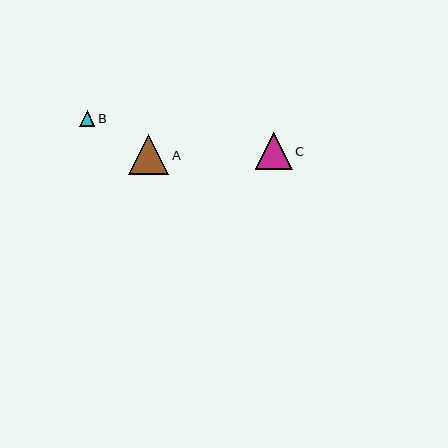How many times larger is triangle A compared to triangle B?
Triangle A is approximately 2.5 times the size of triangle B.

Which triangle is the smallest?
Triangle B is the smallest with a size of approximately 16 pixels.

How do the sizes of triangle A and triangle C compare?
Triangle A and triangle C are approximately the same size.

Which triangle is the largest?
Triangle A is the largest with a size of approximately 40 pixels.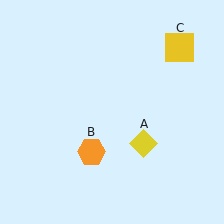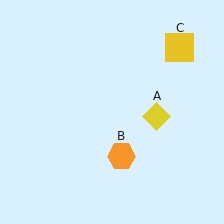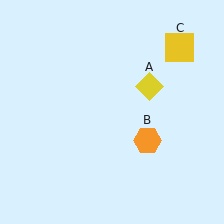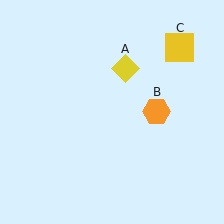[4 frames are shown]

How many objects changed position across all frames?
2 objects changed position: yellow diamond (object A), orange hexagon (object B).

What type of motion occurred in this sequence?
The yellow diamond (object A), orange hexagon (object B) rotated counterclockwise around the center of the scene.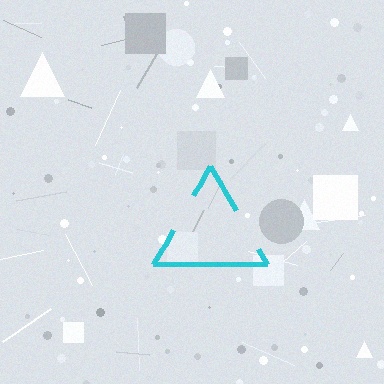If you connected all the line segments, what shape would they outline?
They would outline a triangle.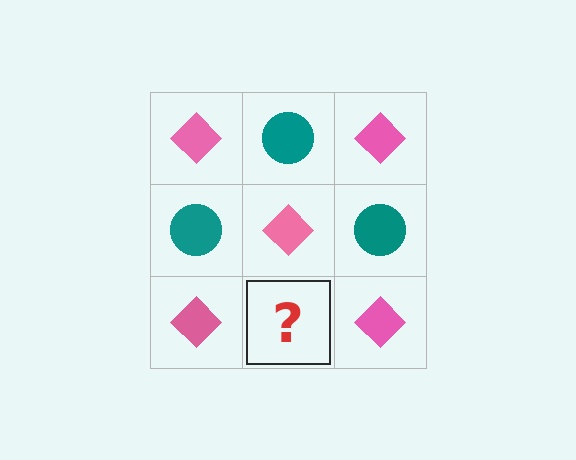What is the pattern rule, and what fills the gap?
The rule is that it alternates pink diamond and teal circle in a checkerboard pattern. The gap should be filled with a teal circle.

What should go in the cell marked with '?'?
The missing cell should contain a teal circle.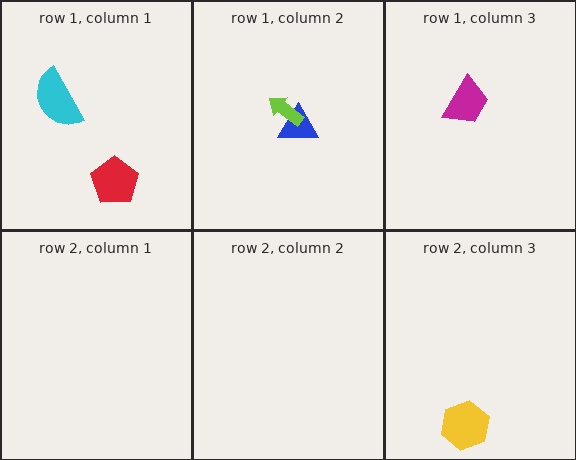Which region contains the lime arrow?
The row 1, column 2 region.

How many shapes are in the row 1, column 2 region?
2.